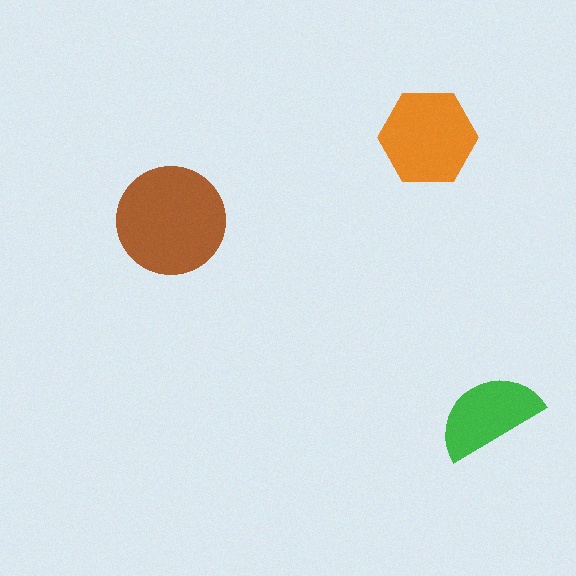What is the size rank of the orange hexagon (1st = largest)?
2nd.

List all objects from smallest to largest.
The green semicircle, the orange hexagon, the brown circle.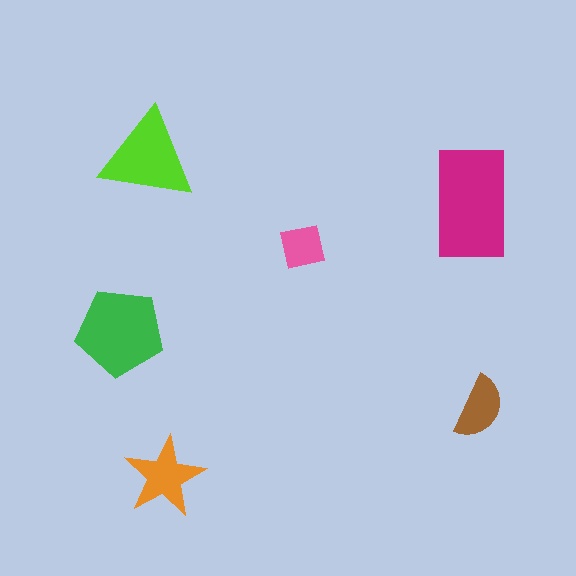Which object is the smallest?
The pink square.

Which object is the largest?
The magenta rectangle.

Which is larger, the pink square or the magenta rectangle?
The magenta rectangle.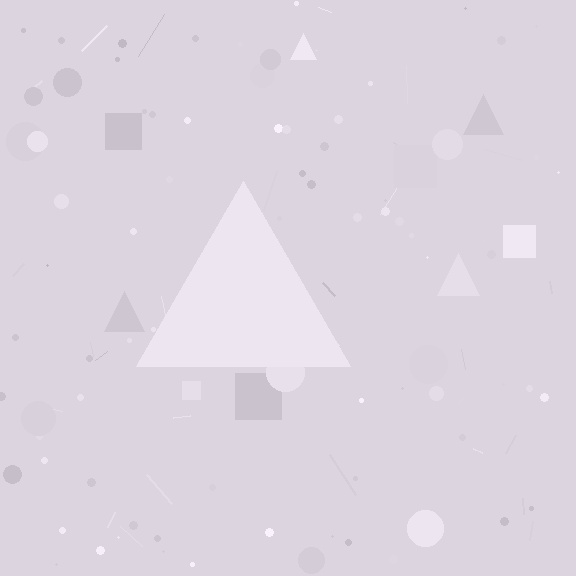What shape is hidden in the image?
A triangle is hidden in the image.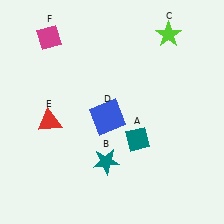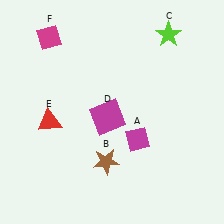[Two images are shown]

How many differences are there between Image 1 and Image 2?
There are 3 differences between the two images.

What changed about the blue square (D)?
In Image 1, D is blue. In Image 2, it changed to magenta.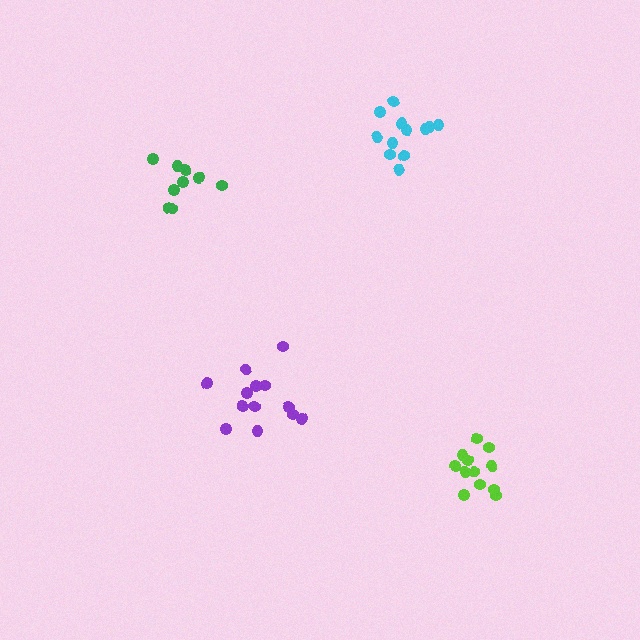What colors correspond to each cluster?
The clusters are colored: lime, green, cyan, purple.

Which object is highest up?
The cyan cluster is topmost.